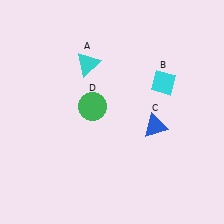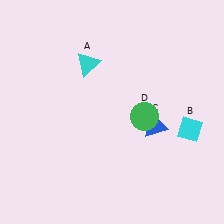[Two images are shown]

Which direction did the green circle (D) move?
The green circle (D) moved right.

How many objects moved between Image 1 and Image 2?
2 objects moved between the two images.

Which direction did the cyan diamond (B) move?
The cyan diamond (B) moved down.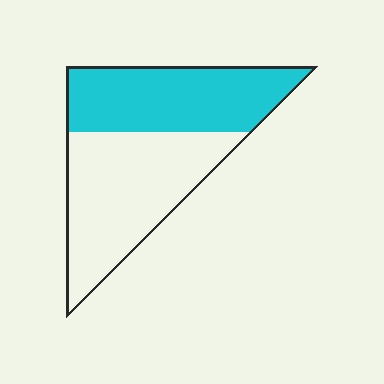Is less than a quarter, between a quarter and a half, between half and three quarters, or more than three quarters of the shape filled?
Between a quarter and a half.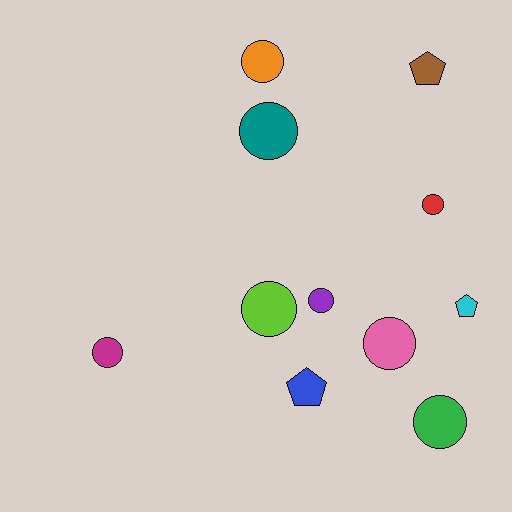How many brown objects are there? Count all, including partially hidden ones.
There is 1 brown object.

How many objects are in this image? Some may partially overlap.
There are 11 objects.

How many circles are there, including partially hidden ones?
There are 8 circles.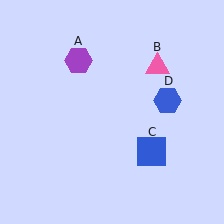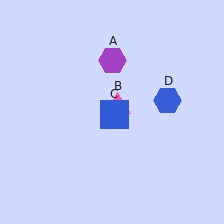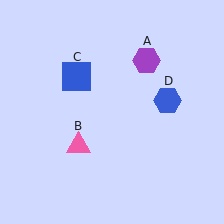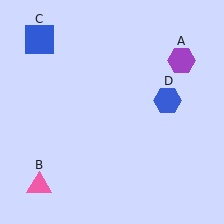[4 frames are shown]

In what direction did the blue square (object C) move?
The blue square (object C) moved up and to the left.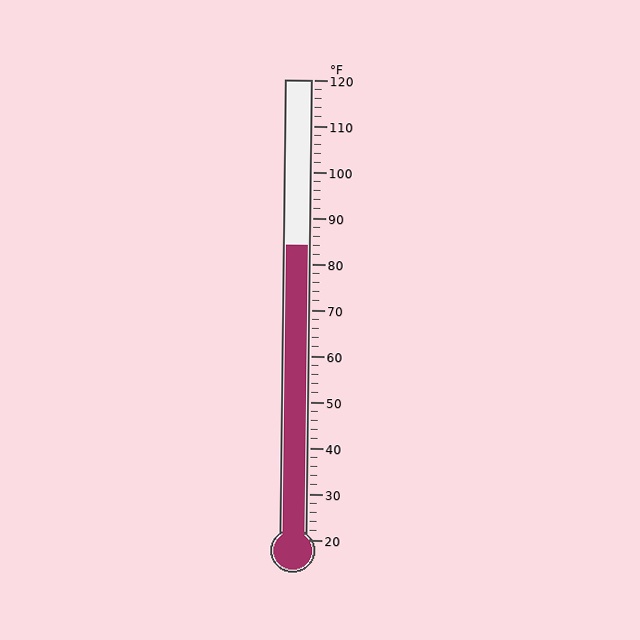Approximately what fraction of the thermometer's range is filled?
The thermometer is filled to approximately 65% of its range.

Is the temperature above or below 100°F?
The temperature is below 100°F.